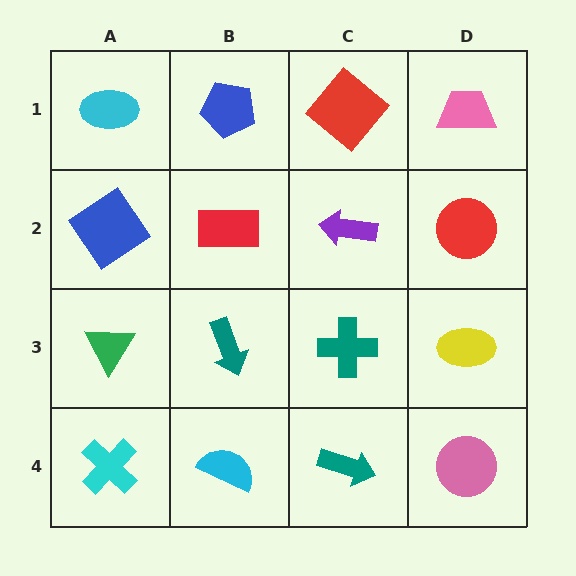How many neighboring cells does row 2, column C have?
4.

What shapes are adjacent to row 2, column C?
A red diamond (row 1, column C), a teal cross (row 3, column C), a red rectangle (row 2, column B), a red circle (row 2, column D).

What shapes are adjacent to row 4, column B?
A teal arrow (row 3, column B), a cyan cross (row 4, column A), a teal arrow (row 4, column C).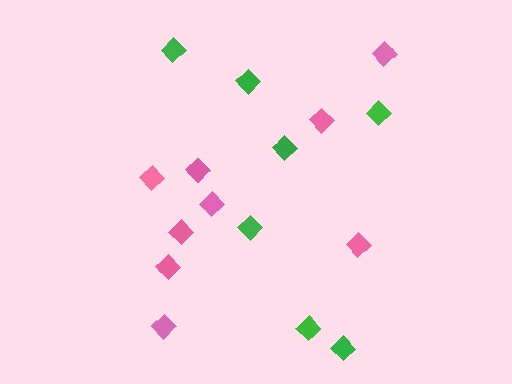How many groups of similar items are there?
There are 2 groups: one group of green diamonds (7) and one group of pink diamonds (9).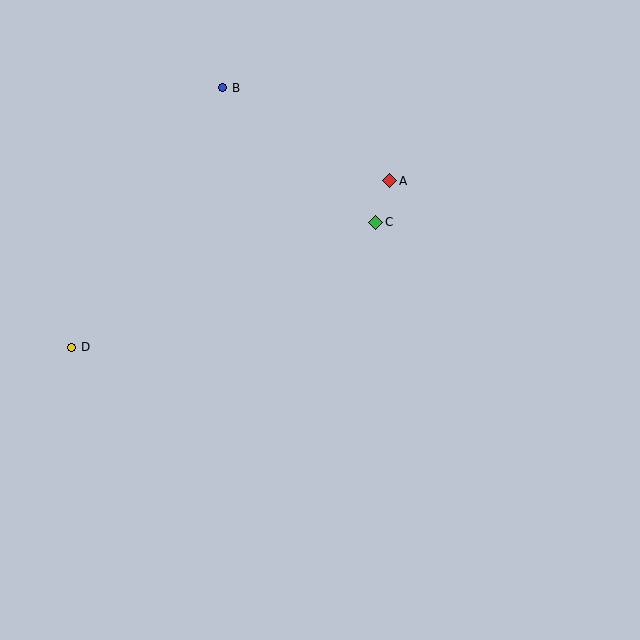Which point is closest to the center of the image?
Point C at (376, 222) is closest to the center.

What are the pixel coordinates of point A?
Point A is at (390, 181).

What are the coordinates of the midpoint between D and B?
The midpoint between D and B is at (147, 218).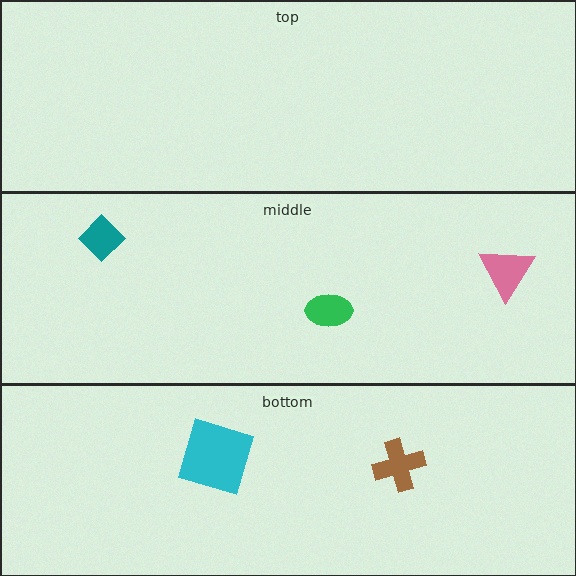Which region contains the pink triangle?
The middle region.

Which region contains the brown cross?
The bottom region.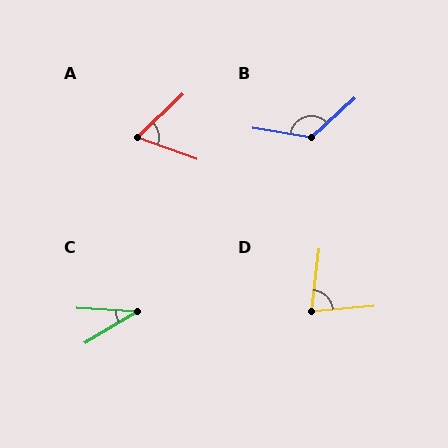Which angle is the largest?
B, at approximately 128 degrees.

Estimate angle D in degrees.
Approximately 78 degrees.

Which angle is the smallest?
C, at approximately 34 degrees.